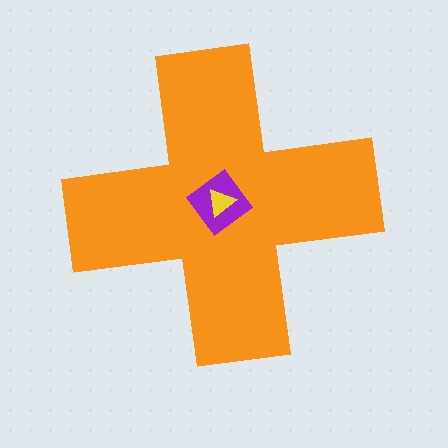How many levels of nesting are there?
3.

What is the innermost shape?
The yellow triangle.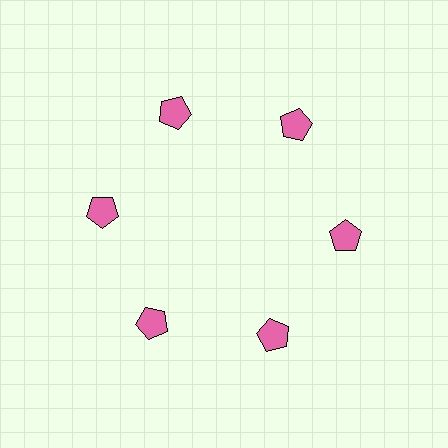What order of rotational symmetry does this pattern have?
This pattern has 6-fold rotational symmetry.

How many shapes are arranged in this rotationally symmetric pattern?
There are 6 shapes, arranged in 6 groups of 1.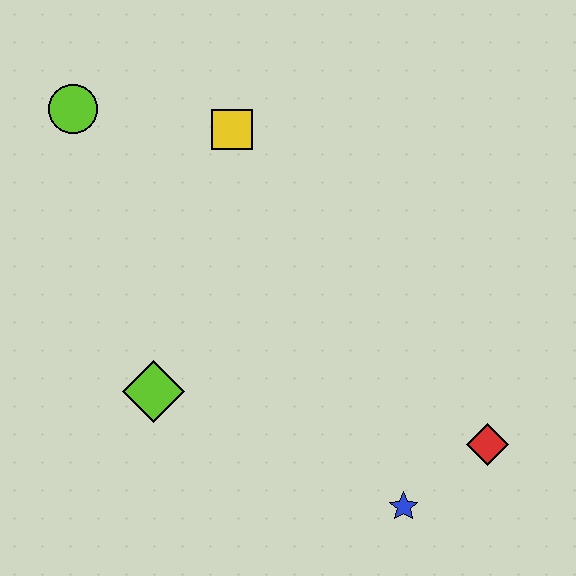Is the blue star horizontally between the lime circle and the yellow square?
No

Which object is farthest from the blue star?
The lime circle is farthest from the blue star.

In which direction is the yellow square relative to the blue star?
The yellow square is above the blue star.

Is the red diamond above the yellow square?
No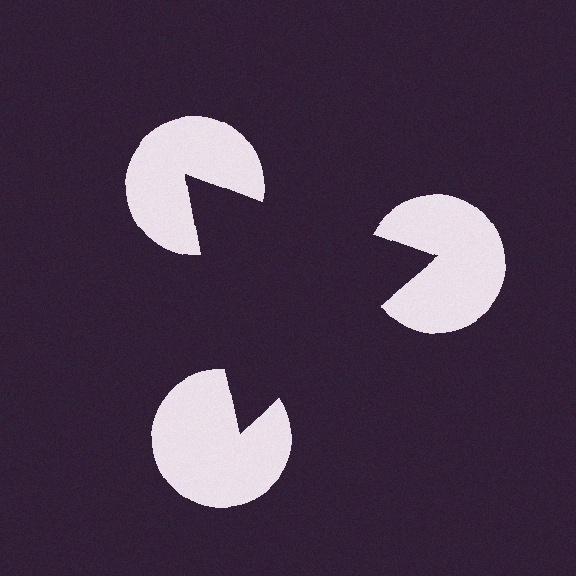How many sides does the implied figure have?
3 sides.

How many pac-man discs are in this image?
There are 3 — one at each vertex of the illusory triangle.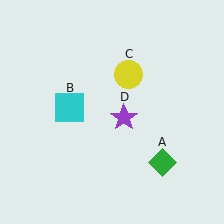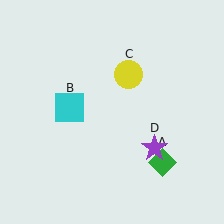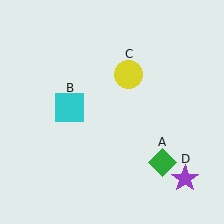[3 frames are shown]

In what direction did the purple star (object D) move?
The purple star (object D) moved down and to the right.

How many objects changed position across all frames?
1 object changed position: purple star (object D).